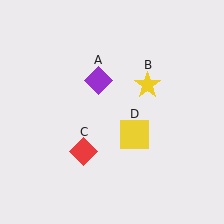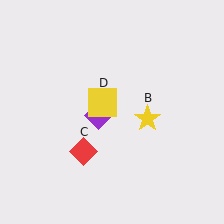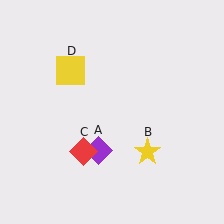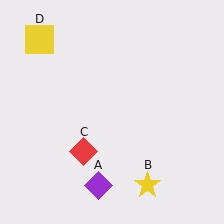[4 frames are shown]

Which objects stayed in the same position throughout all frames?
Red diamond (object C) remained stationary.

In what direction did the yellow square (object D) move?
The yellow square (object D) moved up and to the left.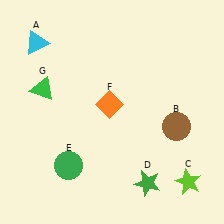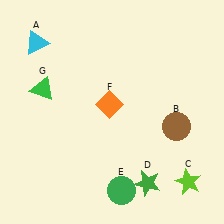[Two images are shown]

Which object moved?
The green circle (E) moved right.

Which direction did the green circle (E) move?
The green circle (E) moved right.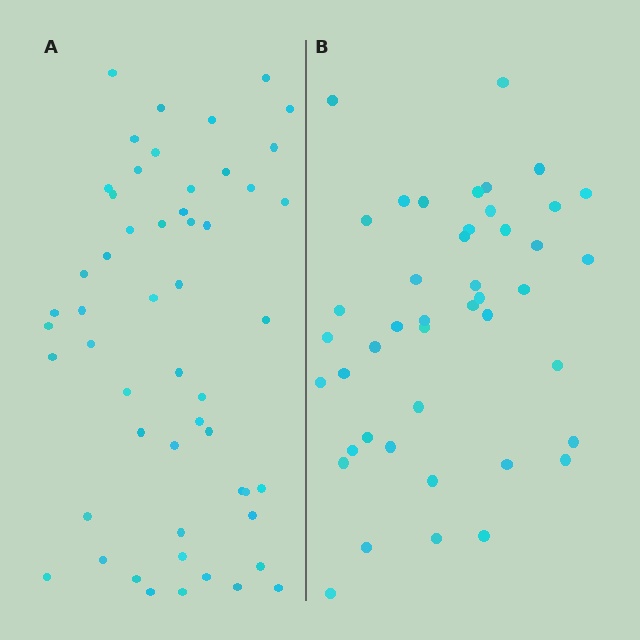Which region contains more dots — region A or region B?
Region A (the left region) has more dots.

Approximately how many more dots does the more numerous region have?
Region A has roughly 8 or so more dots than region B.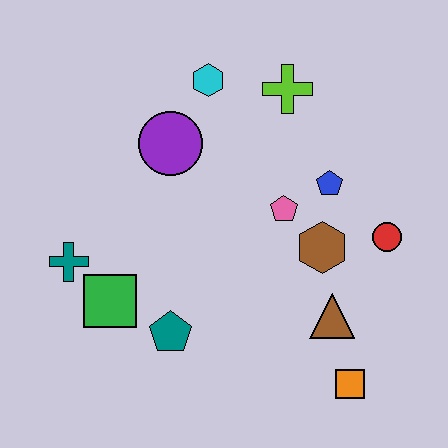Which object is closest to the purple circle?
The cyan hexagon is closest to the purple circle.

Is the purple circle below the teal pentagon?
No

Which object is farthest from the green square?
The red circle is farthest from the green square.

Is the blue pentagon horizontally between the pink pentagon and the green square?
No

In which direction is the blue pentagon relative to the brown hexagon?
The blue pentagon is above the brown hexagon.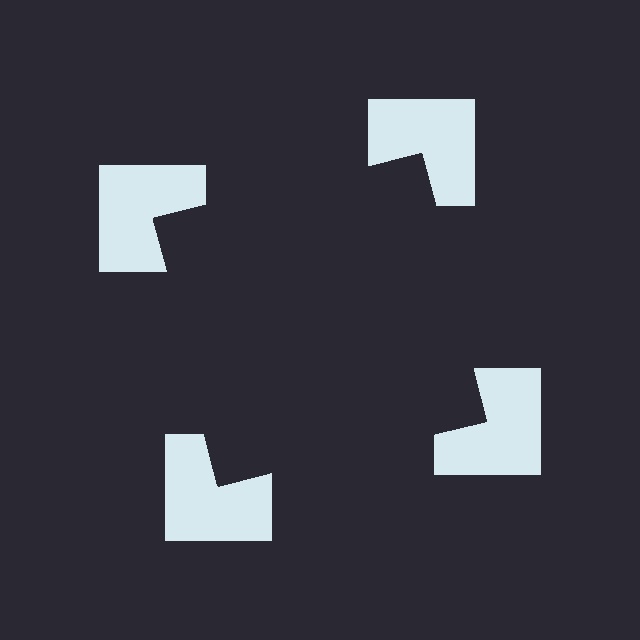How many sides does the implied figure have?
4 sides.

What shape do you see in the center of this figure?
An illusory square — its edges are inferred from the aligned wedge cuts in the notched squares, not physically drawn.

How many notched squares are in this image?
There are 4 — one at each vertex of the illusory square.